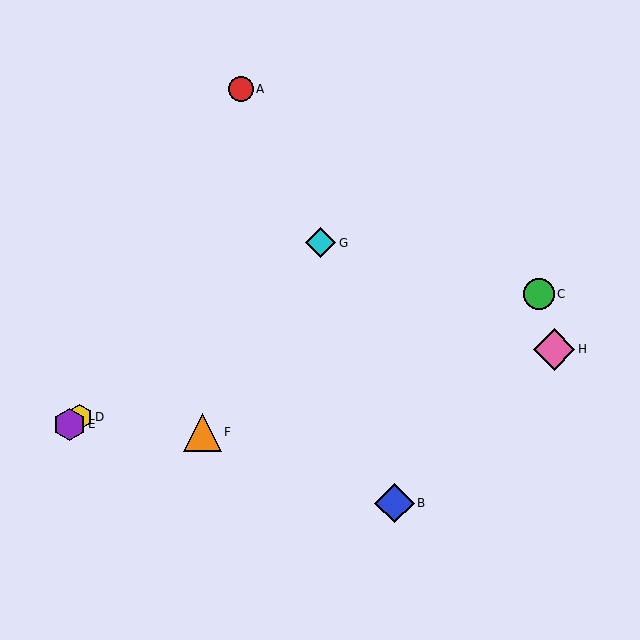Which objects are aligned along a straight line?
Objects D, E, G are aligned along a straight line.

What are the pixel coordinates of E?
Object E is at (69, 424).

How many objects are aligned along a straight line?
3 objects (D, E, G) are aligned along a straight line.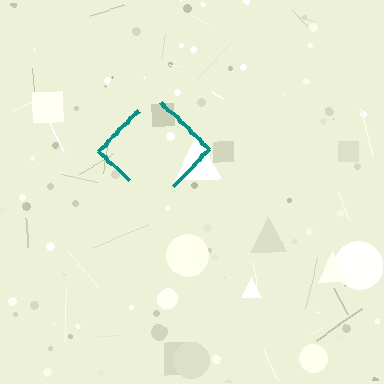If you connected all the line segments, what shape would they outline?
They would outline a diamond.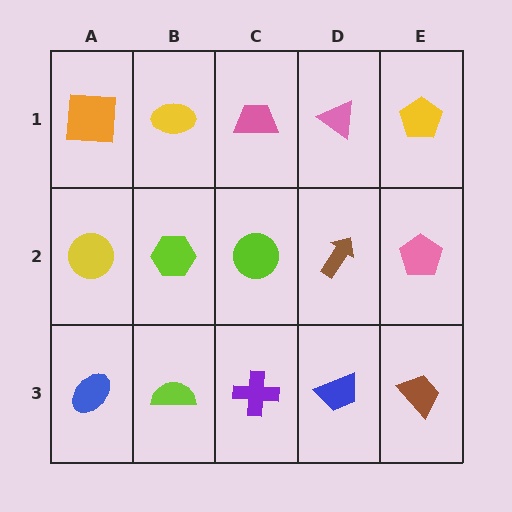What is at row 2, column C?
A lime circle.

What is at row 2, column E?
A pink pentagon.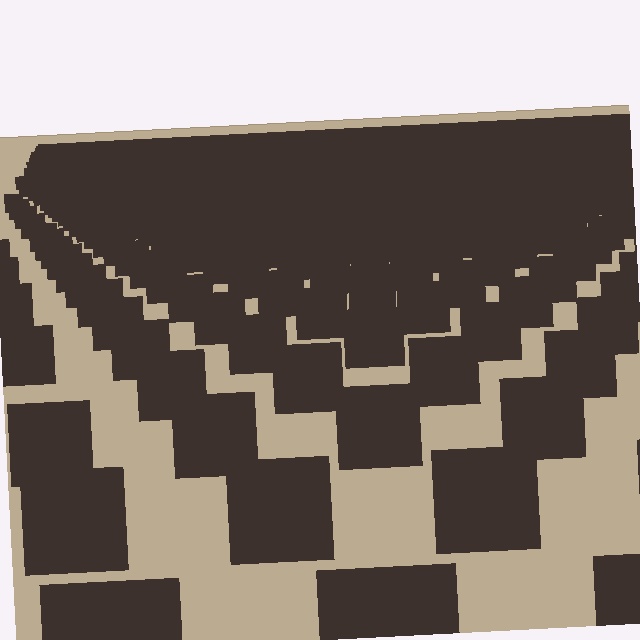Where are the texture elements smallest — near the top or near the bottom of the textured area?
Near the top.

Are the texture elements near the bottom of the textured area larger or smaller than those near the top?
Larger. Near the bottom, elements are closer to the viewer and appear at a bigger on-screen size.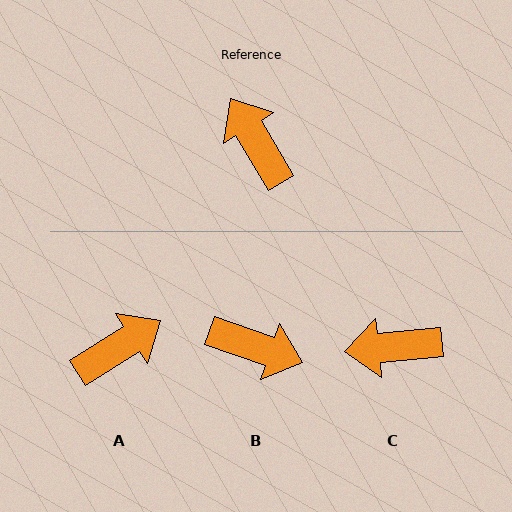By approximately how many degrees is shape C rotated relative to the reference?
Approximately 65 degrees counter-clockwise.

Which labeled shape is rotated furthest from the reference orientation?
B, about 140 degrees away.